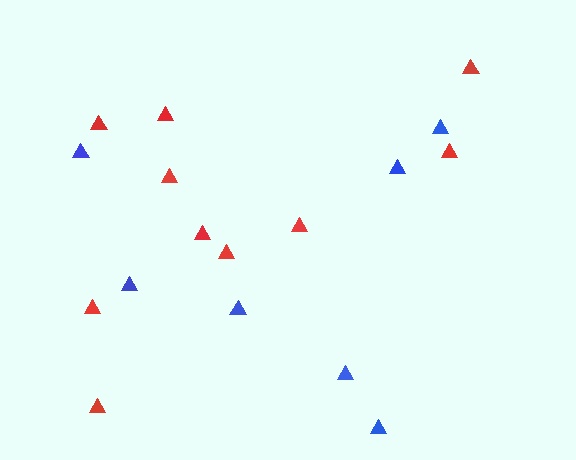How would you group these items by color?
There are 2 groups: one group of blue triangles (7) and one group of red triangles (10).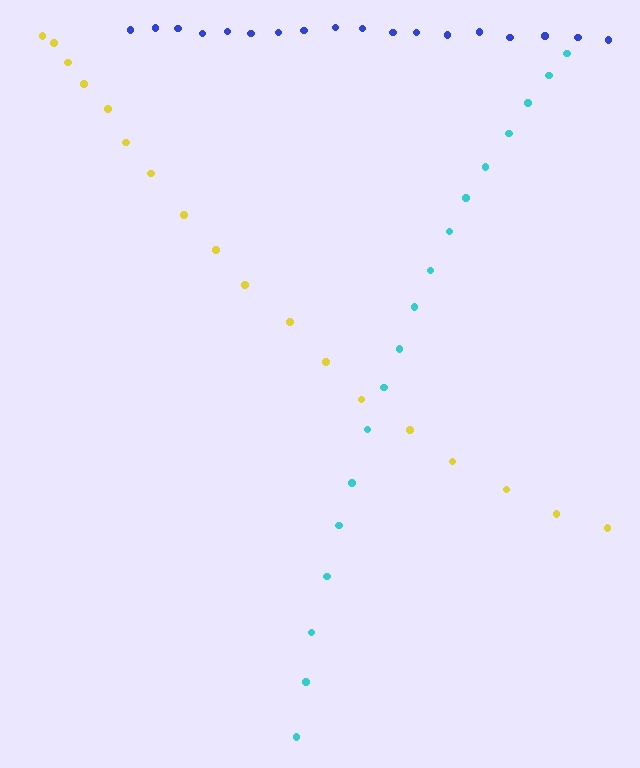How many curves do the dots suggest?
There are 3 distinct paths.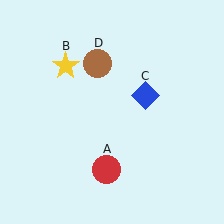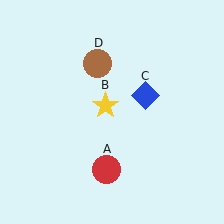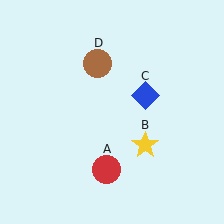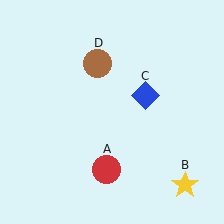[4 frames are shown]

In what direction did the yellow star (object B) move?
The yellow star (object B) moved down and to the right.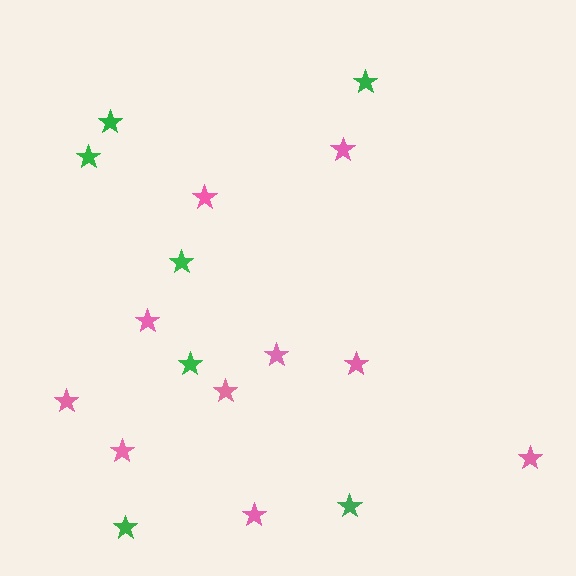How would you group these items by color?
There are 2 groups: one group of pink stars (10) and one group of green stars (7).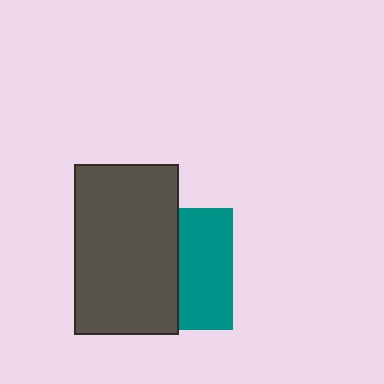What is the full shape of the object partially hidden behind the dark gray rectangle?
The partially hidden object is a teal square.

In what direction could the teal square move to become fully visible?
The teal square could move right. That would shift it out from behind the dark gray rectangle entirely.